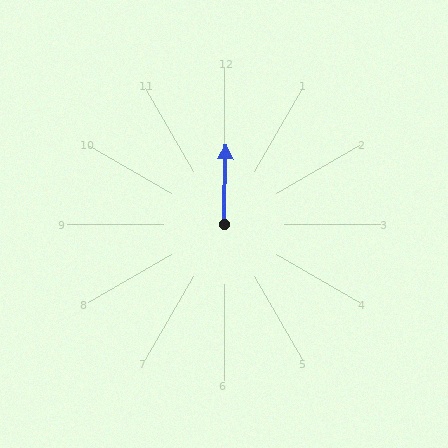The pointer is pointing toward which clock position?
Roughly 12 o'clock.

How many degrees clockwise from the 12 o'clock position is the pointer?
Approximately 1 degrees.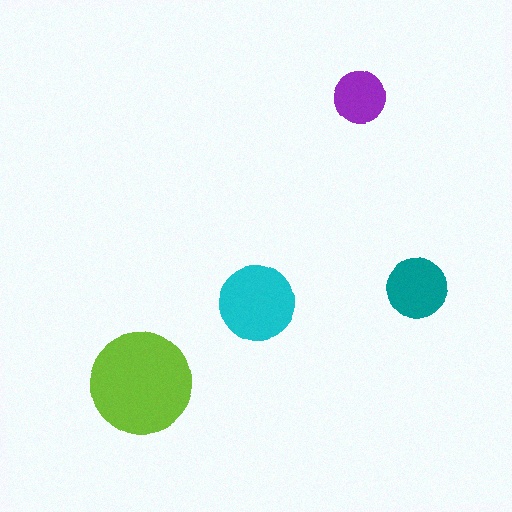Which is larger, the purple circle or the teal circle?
The teal one.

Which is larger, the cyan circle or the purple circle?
The cyan one.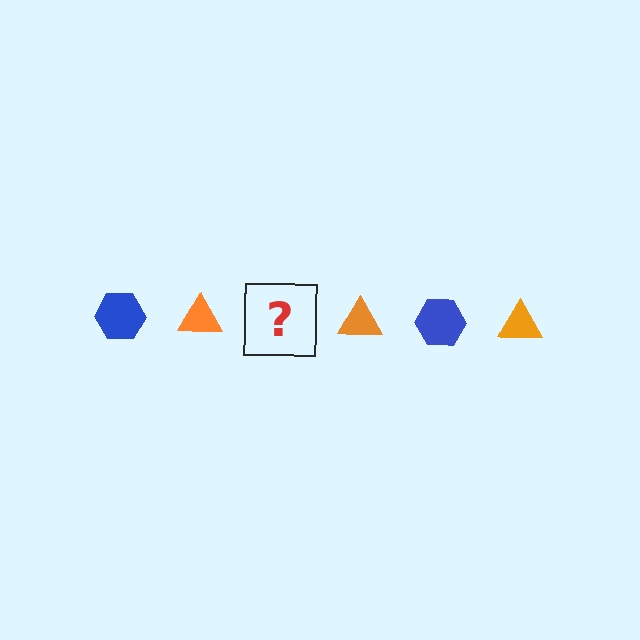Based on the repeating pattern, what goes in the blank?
The blank should be a blue hexagon.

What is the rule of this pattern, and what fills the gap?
The rule is that the pattern alternates between blue hexagon and orange triangle. The gap should be filled with a blue hexagon.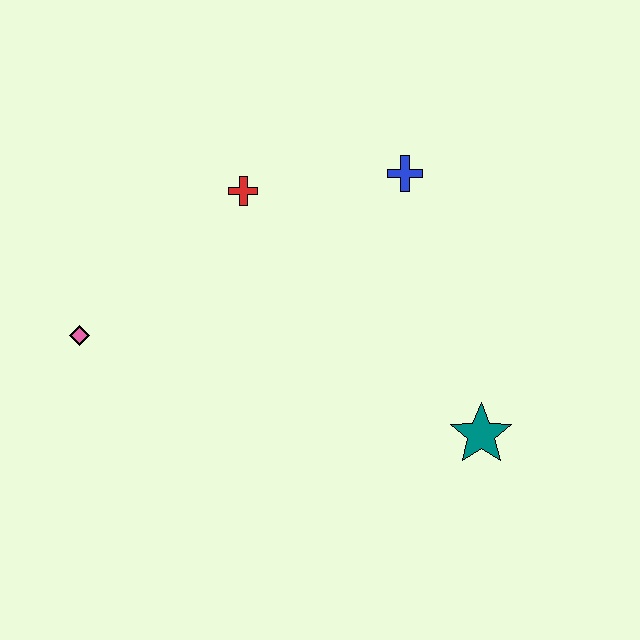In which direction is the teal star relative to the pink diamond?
The teal star is to the right of the pink diamond.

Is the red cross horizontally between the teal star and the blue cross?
No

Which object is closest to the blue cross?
The red cross is closest to the blue cross.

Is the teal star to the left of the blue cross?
No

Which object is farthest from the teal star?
The pink diamond is farthest from the teal star.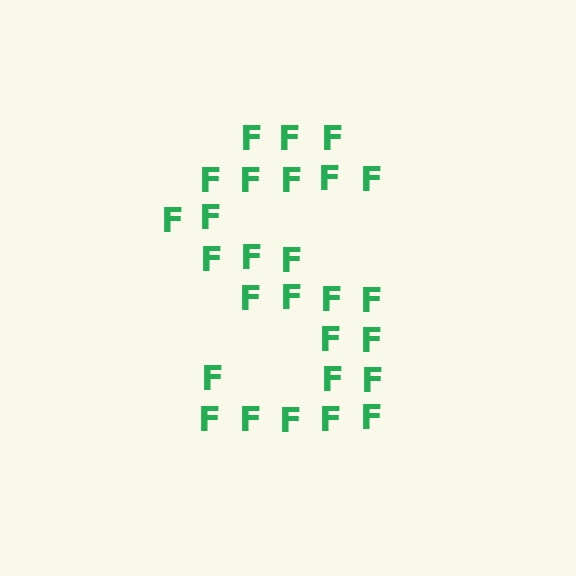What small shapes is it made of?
It is made of small letter F's.